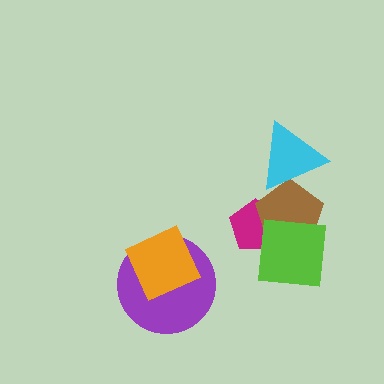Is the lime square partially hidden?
No, no other shape covers it.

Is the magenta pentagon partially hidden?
Yes, it is partially covered by another shape.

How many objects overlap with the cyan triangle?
1 object overlaps with the cyan triangle.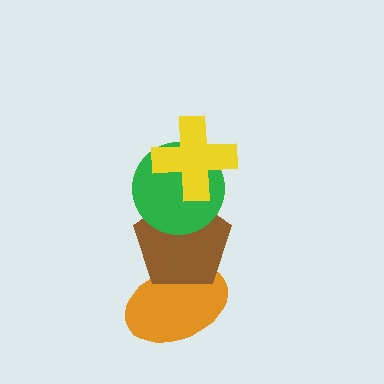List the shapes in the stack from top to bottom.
From top to bottom: the yellow cross, the green circle, the brown pentagon, the orange ellipse.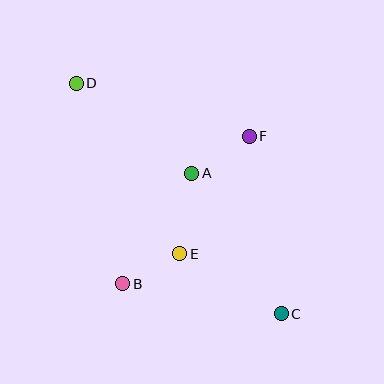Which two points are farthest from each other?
Points C and D are farthest from each other.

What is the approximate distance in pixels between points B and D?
The distance between B and D is approximately 206 pixels.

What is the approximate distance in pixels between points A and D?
The distance between A and D is approximately 147 pixels.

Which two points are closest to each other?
Points B and E are closest to each other.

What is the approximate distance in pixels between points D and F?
The distance between D and F is approximately 181 pixels.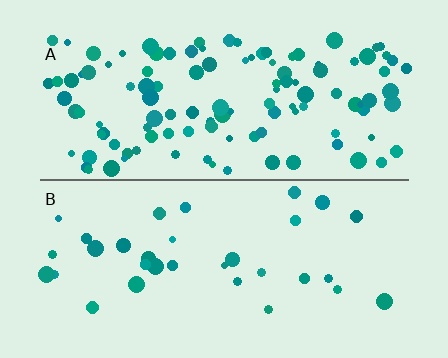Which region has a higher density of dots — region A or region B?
A (the top).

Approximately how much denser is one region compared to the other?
Approximately 3.6× — region A over region B.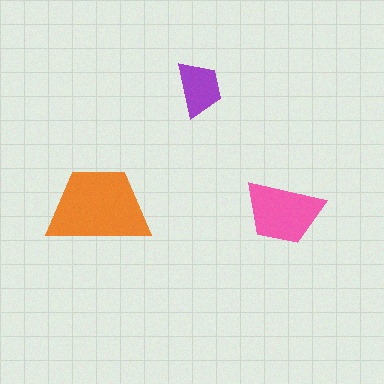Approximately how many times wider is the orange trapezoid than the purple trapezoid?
About 2 times wider.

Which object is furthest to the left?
The orange trapezoid is leftmost.